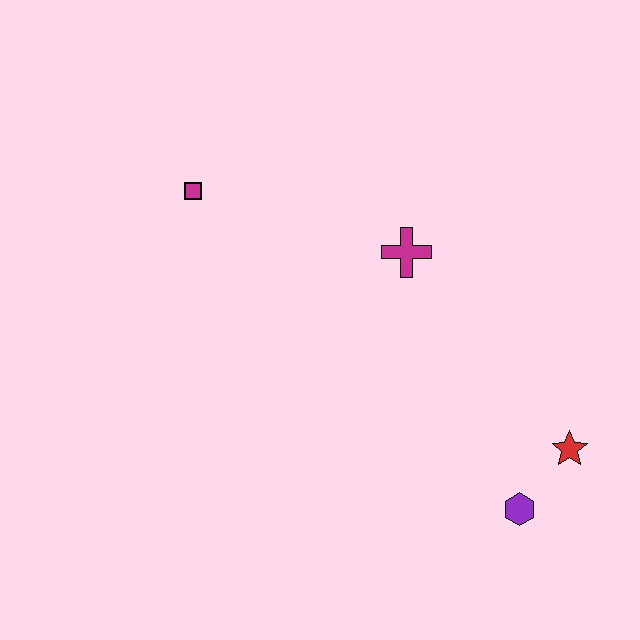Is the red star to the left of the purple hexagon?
No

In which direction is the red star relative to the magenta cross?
The red star is below the magenta cross.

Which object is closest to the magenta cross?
The magenta square is closest to the magenta cross.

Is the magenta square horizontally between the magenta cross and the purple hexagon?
No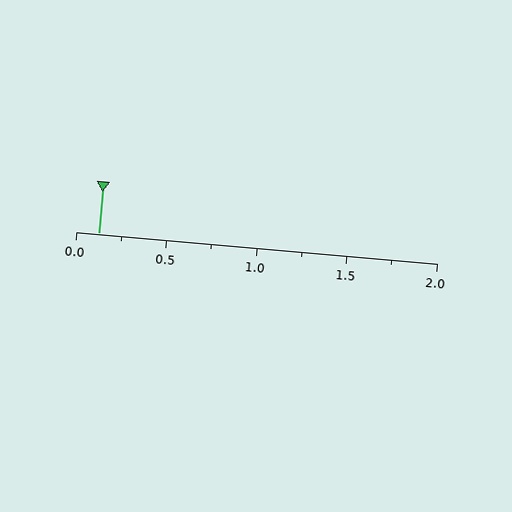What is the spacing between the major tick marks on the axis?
The major ticks are spaced 0.5 apart.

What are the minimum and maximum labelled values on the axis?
The axis runs from 0.0 to 2.0.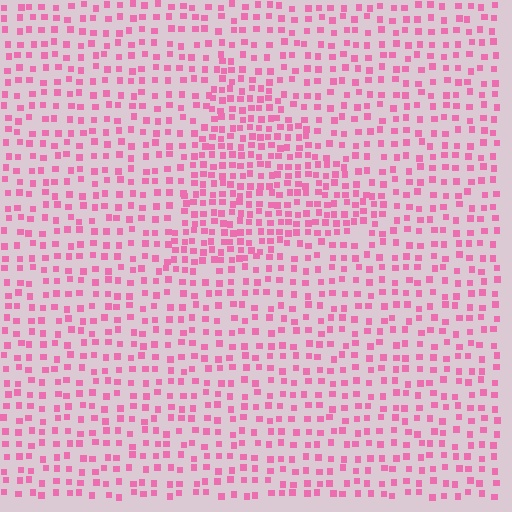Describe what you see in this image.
The image contains small pink elements arranged at two different densities. A triangle-shaped region is visible where the elements are more densely packed than the surrounding area.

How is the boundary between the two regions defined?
The boundary is defined by a change in element density (approximately 1.8x ratio). All elements are the same color, size, and shape.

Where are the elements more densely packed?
The elements are more densely packed inside the triangle boundary.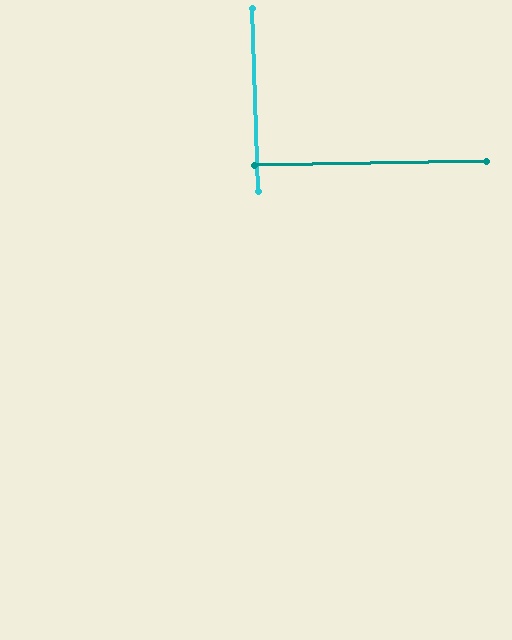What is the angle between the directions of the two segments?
Approximately 89 degrees.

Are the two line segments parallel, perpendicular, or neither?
Perpendicular — they meet at approximately 89°.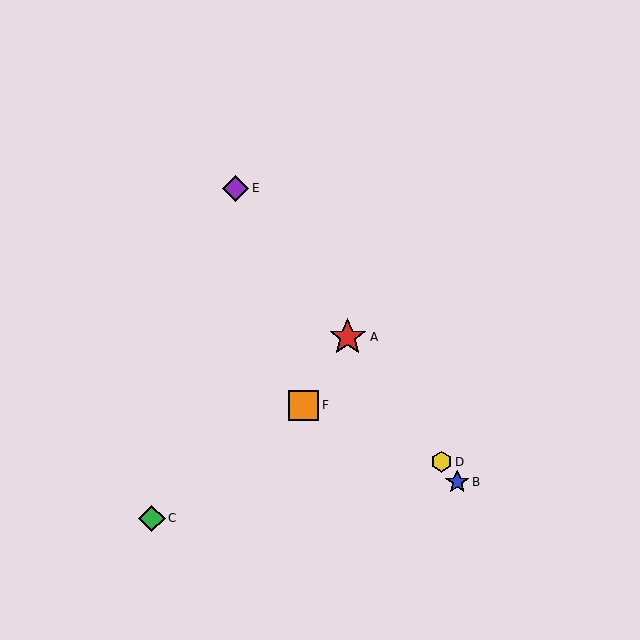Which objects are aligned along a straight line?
Objects A, B, D, E are aligned along a straight line.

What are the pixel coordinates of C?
Object C is at (152, 518).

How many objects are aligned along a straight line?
4 objects (A, B, D, E) are aligned along a straight line.